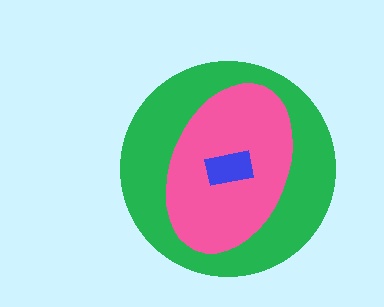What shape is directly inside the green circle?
The pink ellipse.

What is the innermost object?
The blue rectangle.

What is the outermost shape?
The green circle.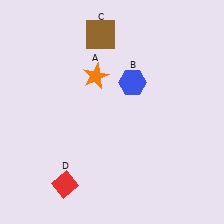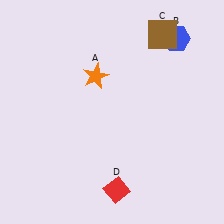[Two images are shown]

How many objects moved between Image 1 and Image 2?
3 objects moved between the two images.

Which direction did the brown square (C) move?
The brown square (C) moved right.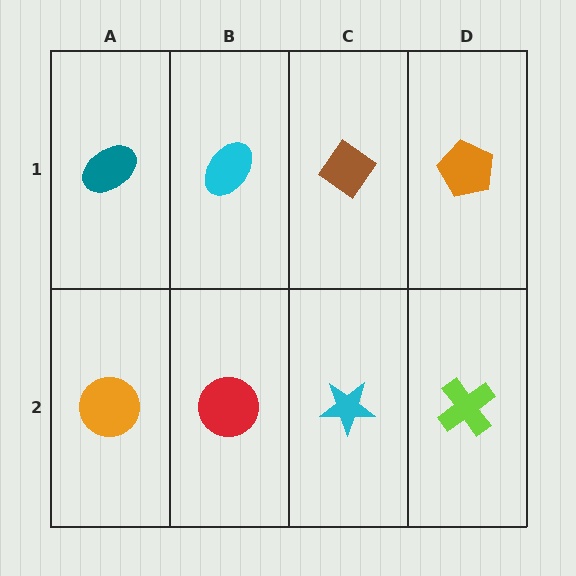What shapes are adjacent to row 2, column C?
A brown diamond (row 1, column C), a red circle (row 2, column B), a lime cross (row 2, column D).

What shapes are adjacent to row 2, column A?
A teal ellipse (row 1, column A), a red circle (row 2, column B).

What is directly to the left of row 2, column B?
An orange circle.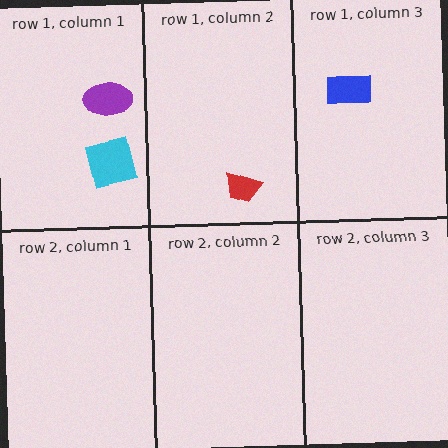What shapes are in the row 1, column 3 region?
The blue rectangle.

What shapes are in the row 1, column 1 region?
The purple ellipse, the cyan square.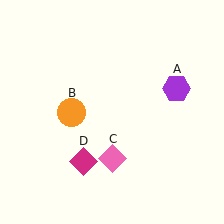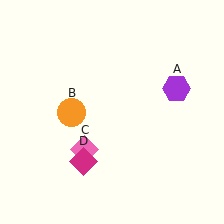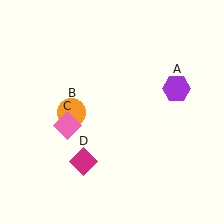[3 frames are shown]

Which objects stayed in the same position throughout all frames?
Purple hexagon (object A) and orange circle (object B) and magenta diamond (object D) remained stationary.